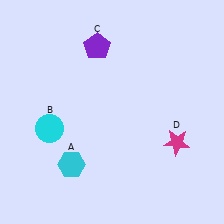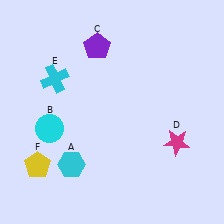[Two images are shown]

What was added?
A cyan cross (E), a yellow pentagon (F) were added in Image 2.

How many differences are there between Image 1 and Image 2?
There are 2 differences between the two images.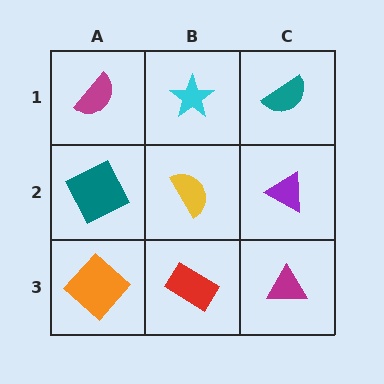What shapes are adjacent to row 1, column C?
A purple triangle (row 2, column C), a cyan star (row 1, column B).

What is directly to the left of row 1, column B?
A magenta semicircle.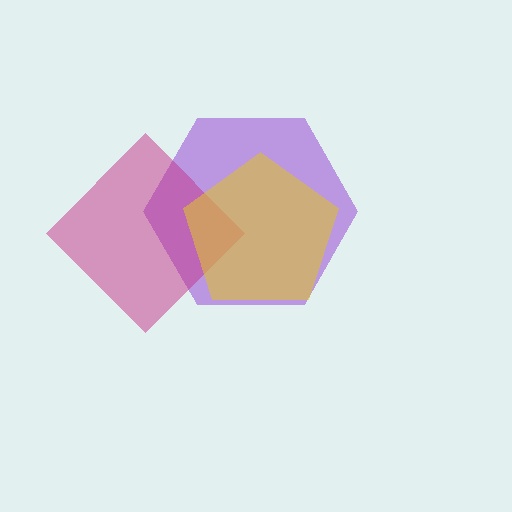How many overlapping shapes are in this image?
There are 3 overlapping shapes in the image.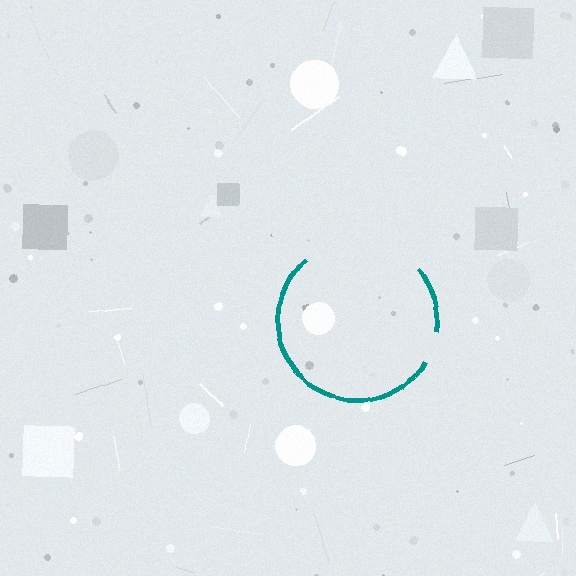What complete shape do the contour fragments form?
The contour fragments form a circle.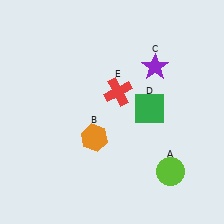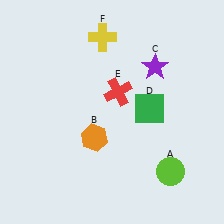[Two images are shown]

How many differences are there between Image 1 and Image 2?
There is 1 difference between the two images.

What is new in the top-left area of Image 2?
A yellow cross (F) was added in the top-left area of Image 2.